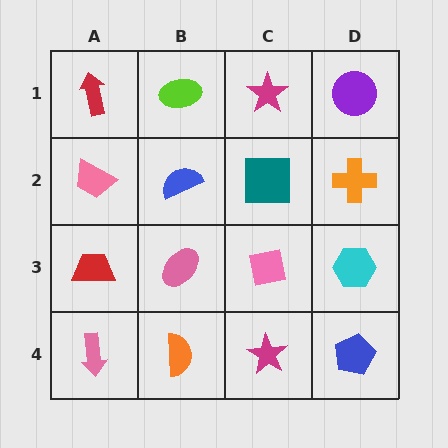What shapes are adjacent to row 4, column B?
A pink ellipse (row 3, column B), a pink arrow (row 4, column A), a magenta star (row 4, column C).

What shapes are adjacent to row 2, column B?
A lime ellipse (row 1, column B), a pink ellipse (row 3, column B), a pink trapezoid (row 2, column A), a teal square (row 2, column C).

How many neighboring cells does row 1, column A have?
2.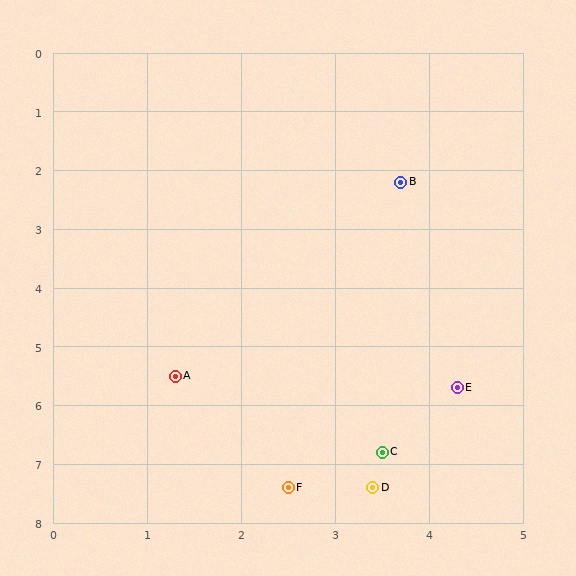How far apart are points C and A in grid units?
Points C and A are about 2.6 grid units apart.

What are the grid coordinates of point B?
Point B is at approximately (3.7, 2.2).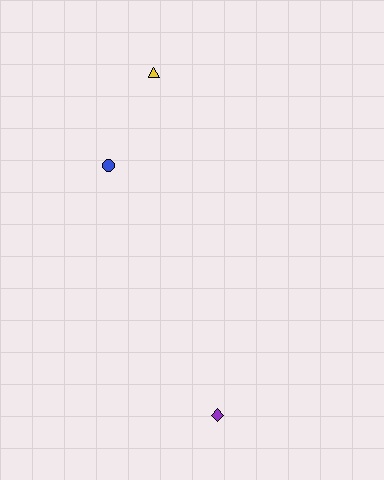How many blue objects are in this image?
There is 1 blue object.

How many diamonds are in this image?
There is 1 diamond.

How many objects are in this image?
There are 3 objects.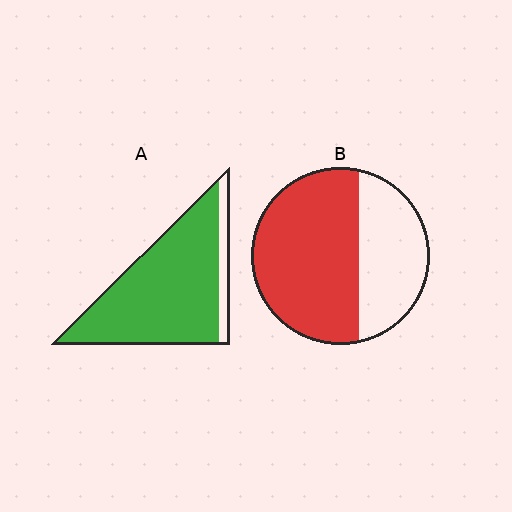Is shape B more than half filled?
Yes.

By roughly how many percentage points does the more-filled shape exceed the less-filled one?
By roughly 25 percentage points (A over B).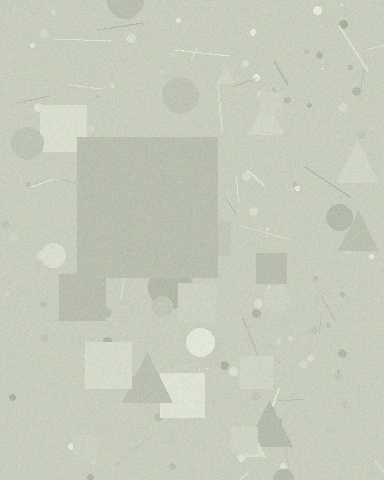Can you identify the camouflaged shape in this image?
The camouflaged shape is a square.